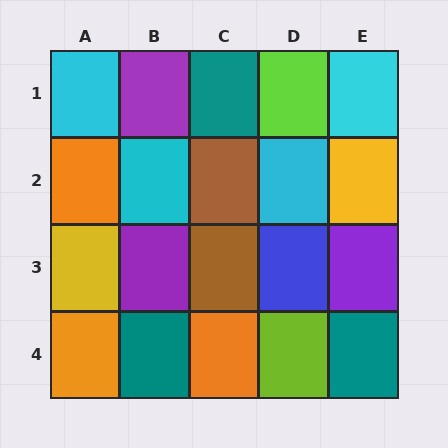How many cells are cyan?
4 cells are cyan.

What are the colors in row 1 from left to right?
Cyan, purple, teal, lime, cyan.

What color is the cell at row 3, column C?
Brown.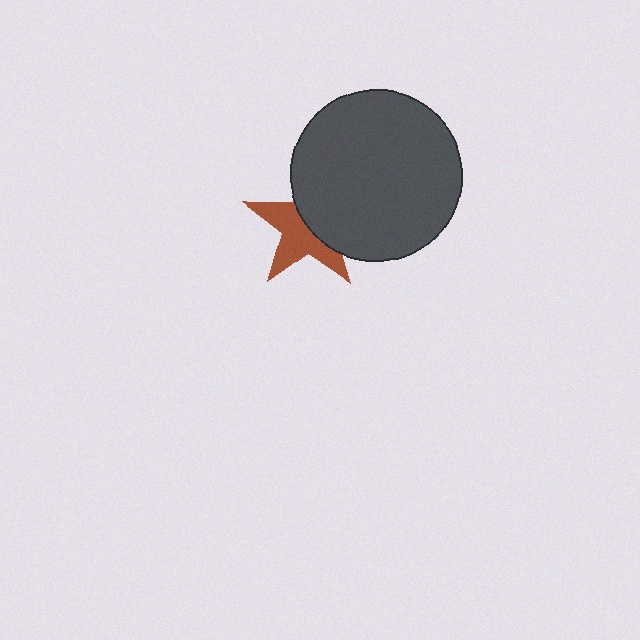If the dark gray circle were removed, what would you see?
You would see the complete brown star.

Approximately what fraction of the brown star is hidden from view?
Roughly 48% of the brown star is hidden behind the dark gray circle.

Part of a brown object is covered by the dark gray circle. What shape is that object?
It is a star.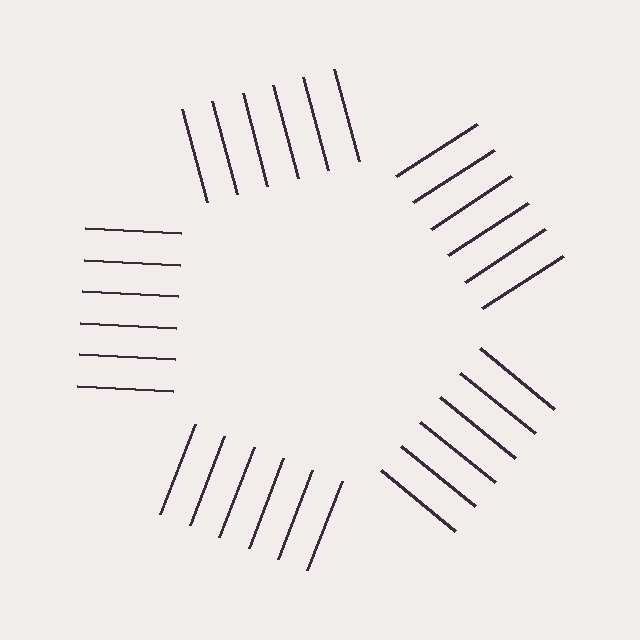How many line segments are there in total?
30 — 6 along each of the 5 edges.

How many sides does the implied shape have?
5 sides — the line-ends trace a pentagon.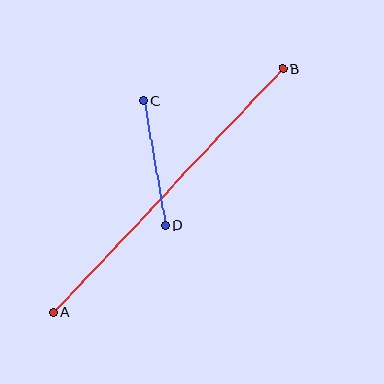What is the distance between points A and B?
The distance is approximately 334 pixels.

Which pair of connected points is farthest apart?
Points A and B are farthest apart.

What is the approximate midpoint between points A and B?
The midpoint is at approximately (168, 191) pixels.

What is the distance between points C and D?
The distance is approximately 126 pixels.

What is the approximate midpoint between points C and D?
The midpoint is at approximately (154, 163) pixels.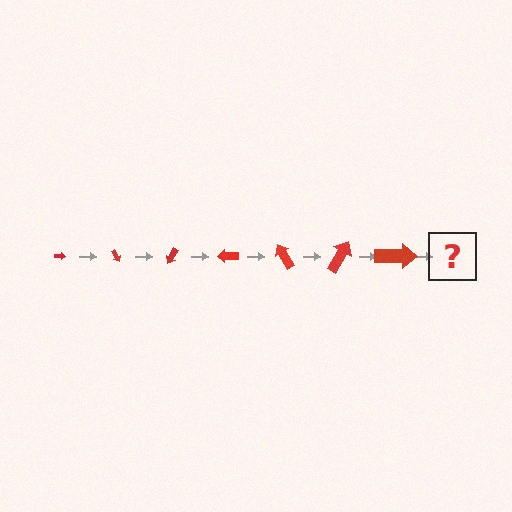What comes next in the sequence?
The next element should be an arrow, larger than the previous one and rotated 420 degrees from the start.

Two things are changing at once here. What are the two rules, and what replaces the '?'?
The two rules are that the arrow grows larger each step and it rotates 60 degrees each step. The '?' should be an arrow, larger than the previous one and rotated 420 degrees from the start.